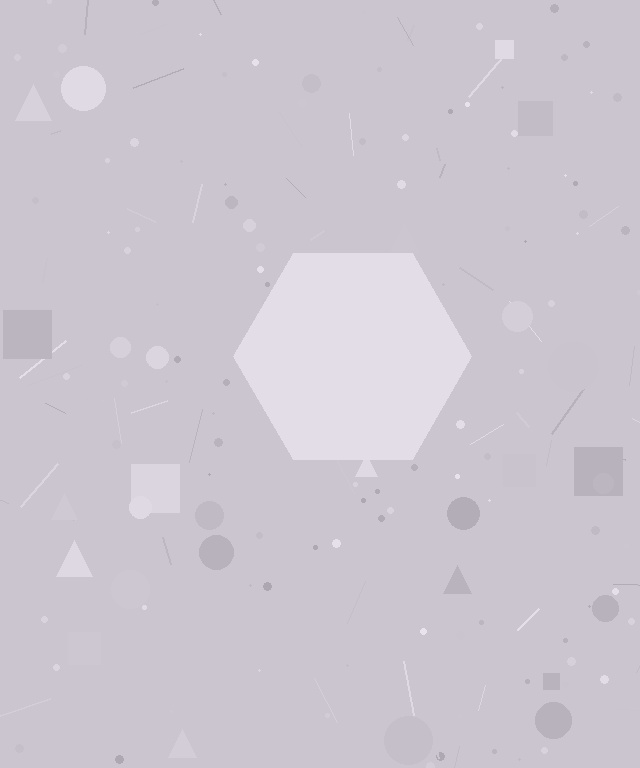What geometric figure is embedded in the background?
A hexagon is embedded in the background.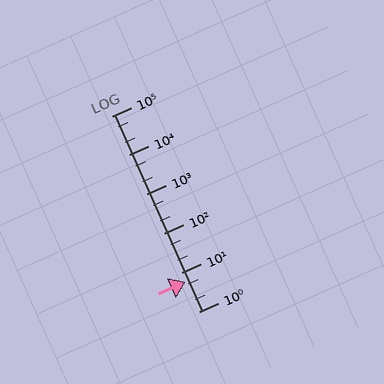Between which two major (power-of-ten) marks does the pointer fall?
The pointer is between 1 and 10.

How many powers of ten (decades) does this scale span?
The scale spans 5 decades, from 1 to 100000.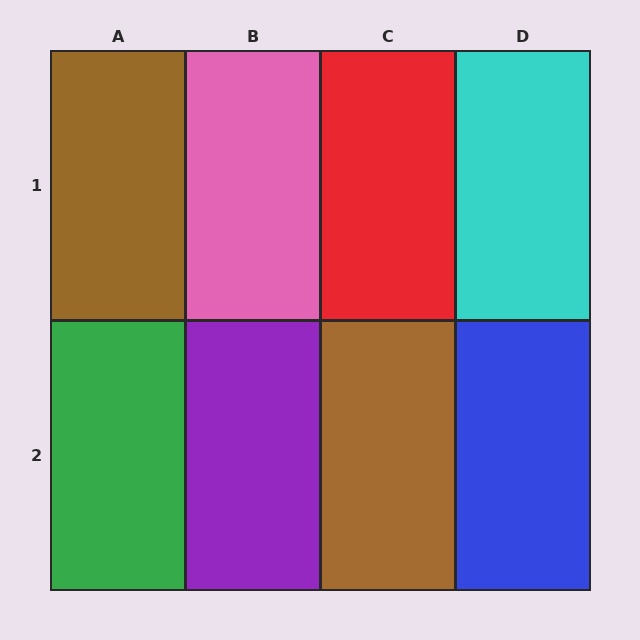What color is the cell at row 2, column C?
Brown.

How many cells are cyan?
1 cell is cyan.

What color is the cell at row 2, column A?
Green.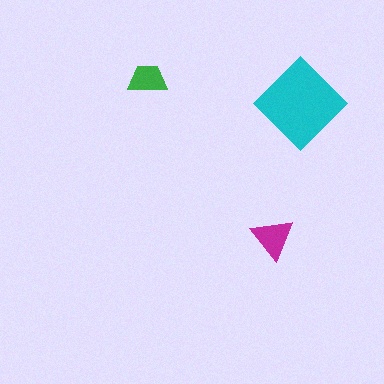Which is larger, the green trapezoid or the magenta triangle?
The magenta triangle.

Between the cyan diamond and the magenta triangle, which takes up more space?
The cyan diamond.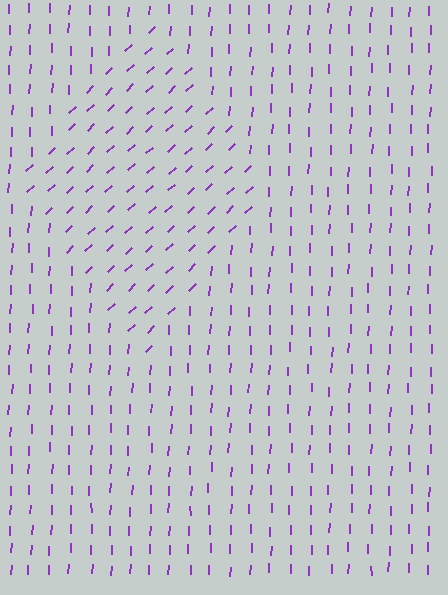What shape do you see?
I see a diamond.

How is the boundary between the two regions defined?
The boundary is defined purely by a change in line orientation (approximately 45 degrees difference). All lines are the same color and thickness.